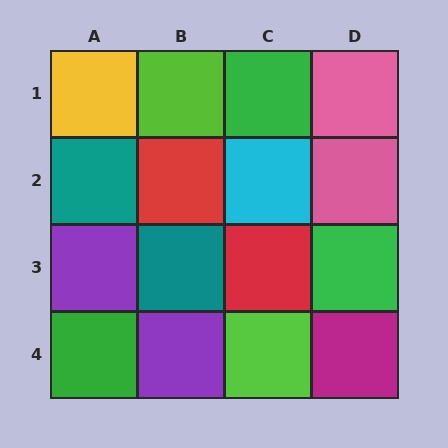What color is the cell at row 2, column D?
Pink.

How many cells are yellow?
1 cell is yellow.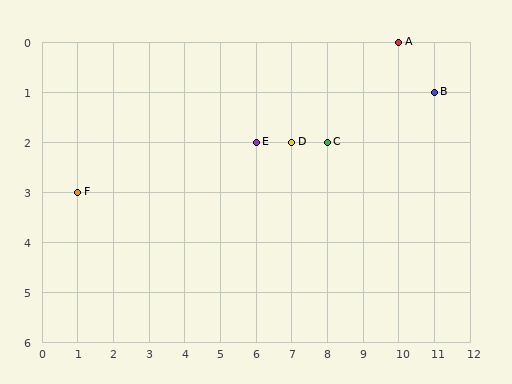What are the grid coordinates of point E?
Point E is at grid coordinates (6, 2).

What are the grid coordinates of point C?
Point C is at grid coordinates (8, 2).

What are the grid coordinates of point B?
Point B is at grid coordinates (11, 1).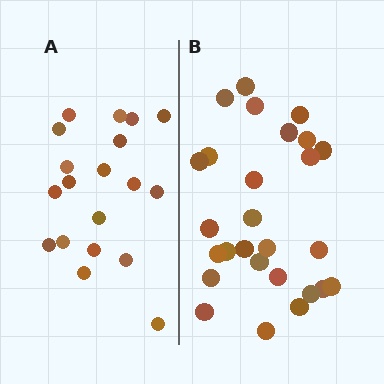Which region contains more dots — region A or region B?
Region B (the right region) has more dots.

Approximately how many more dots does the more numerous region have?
Region B has roughly 8 or so more dots than region A.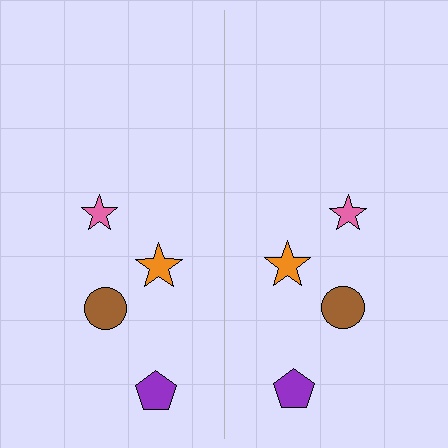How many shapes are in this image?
There are 8 shapes in this image.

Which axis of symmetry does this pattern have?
The pattern has a vertical axis of symmetry running through the center of the image.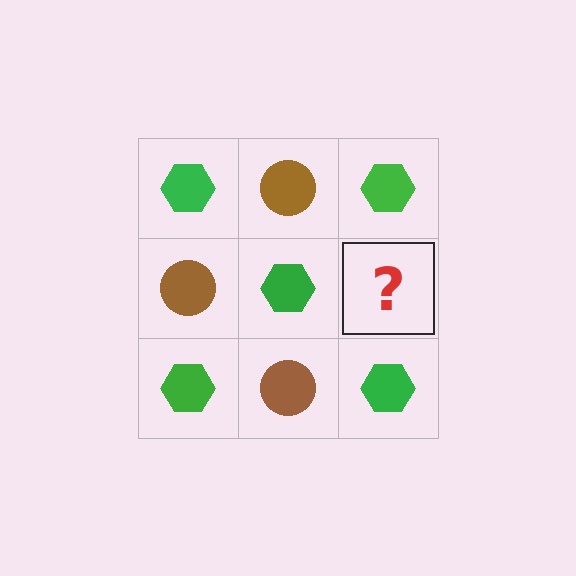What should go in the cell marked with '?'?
The missing cell should contain a brown circle.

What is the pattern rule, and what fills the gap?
The rule is that it alternates green hexagon and brown circle in a checkerboard pattern. The gap should be filled with a brown circle.